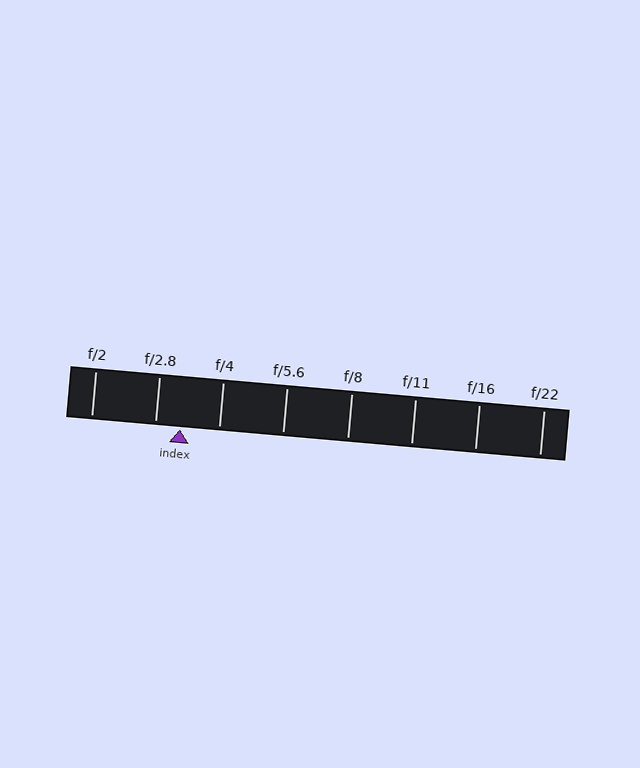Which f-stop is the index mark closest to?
The index mark is closest to f/2.8.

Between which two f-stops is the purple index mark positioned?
The index mark is between f/2.8 and f/4.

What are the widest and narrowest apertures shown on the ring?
The widest aperture shown is f/2 and the narrowest is f/22.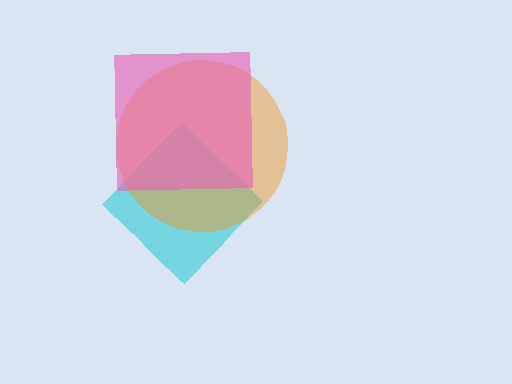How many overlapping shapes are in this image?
There are 3 overlapping shapes in the image.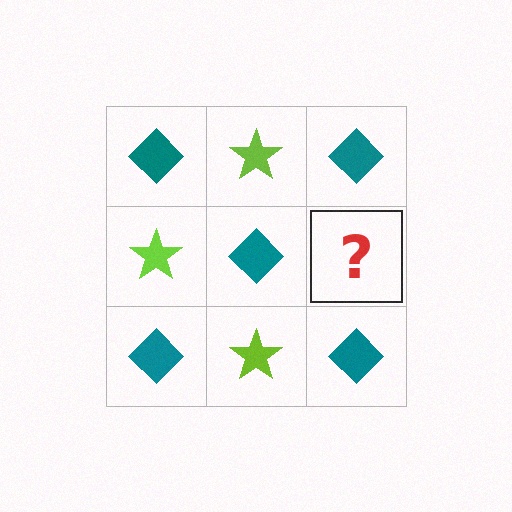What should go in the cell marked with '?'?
The missing cell should contain a lime star.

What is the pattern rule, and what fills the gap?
The rule is that it alternates teal diamond and lime star in a checkerboard pattern. The gap should be filled with a lime star.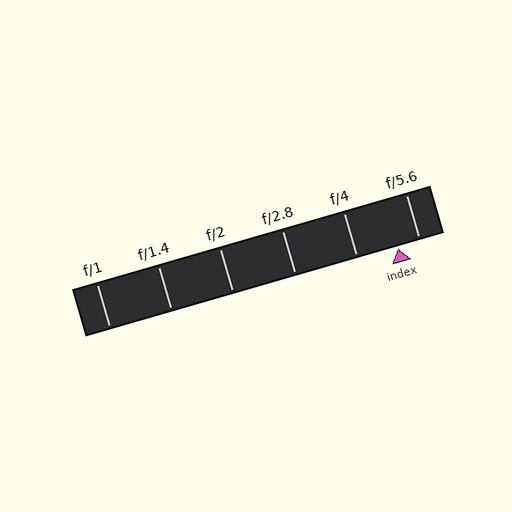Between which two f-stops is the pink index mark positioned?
The index mark is between f/4 and f/5.6.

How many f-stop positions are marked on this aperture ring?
There are 6 f-stop positions marked.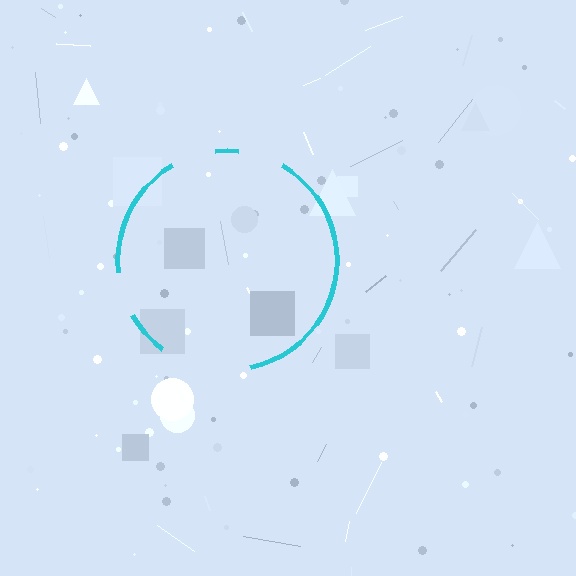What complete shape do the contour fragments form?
The contour fragments form a circle.